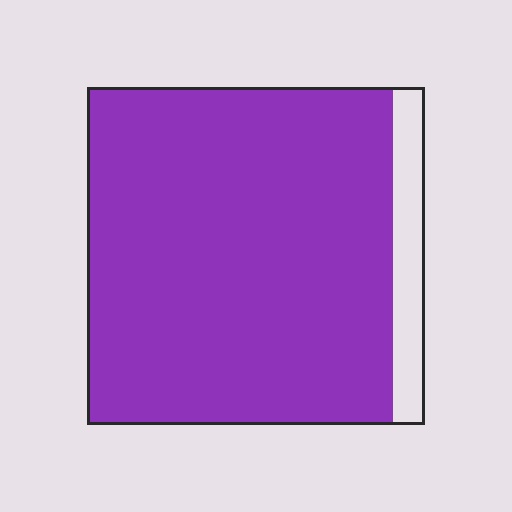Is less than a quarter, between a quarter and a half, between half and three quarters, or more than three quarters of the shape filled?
More than three quarters.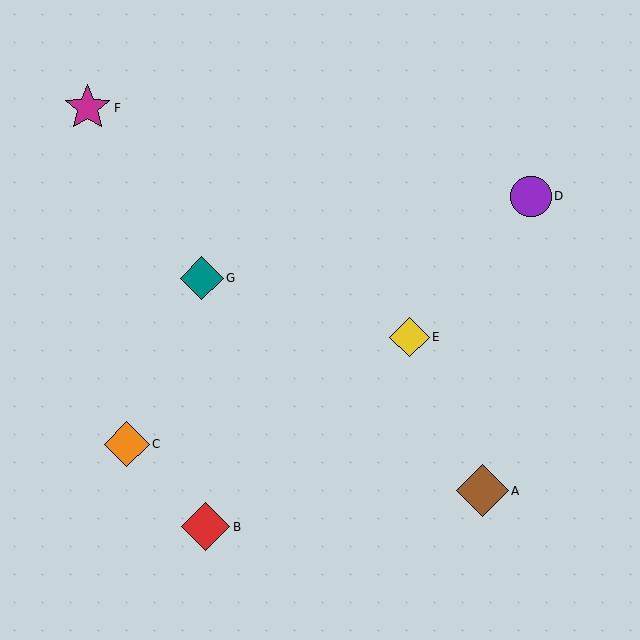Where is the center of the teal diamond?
The center of the teal diamond is at (202, 278).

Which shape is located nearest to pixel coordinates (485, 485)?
The brown diamond (labeled A) at (482, 491) is nearest to that location.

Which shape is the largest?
The brown diamond (labeled A) is the largest.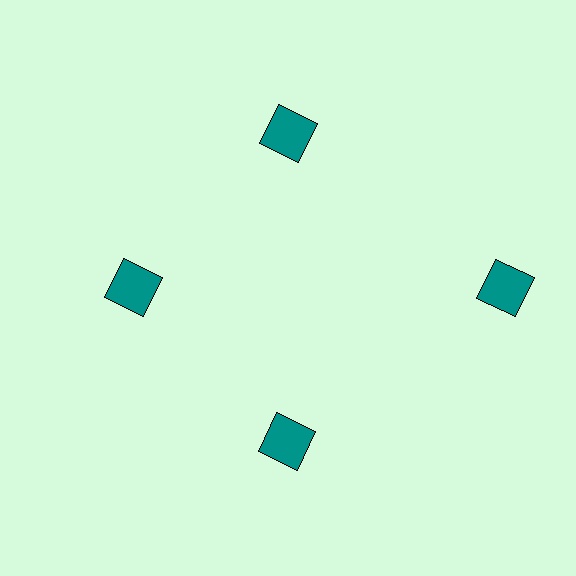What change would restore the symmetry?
The symmetry would be restored by moving it inward, back onto the ring so that all 4 squares sit at equal angles and equal distance from the center.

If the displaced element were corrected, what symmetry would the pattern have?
It would have 4-fold rotational symmetry — the pattern would map onto itself every 90 degrees.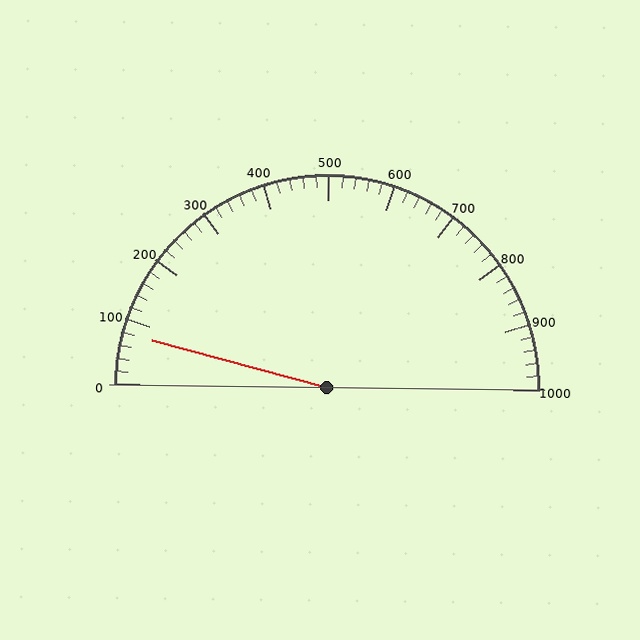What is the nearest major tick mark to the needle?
The nearest major tick mark is 100.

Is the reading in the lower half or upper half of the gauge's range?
The reading is in the lower half of the range (0 to 1000).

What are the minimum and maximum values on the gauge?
The gauge ranges from 0 to 1000.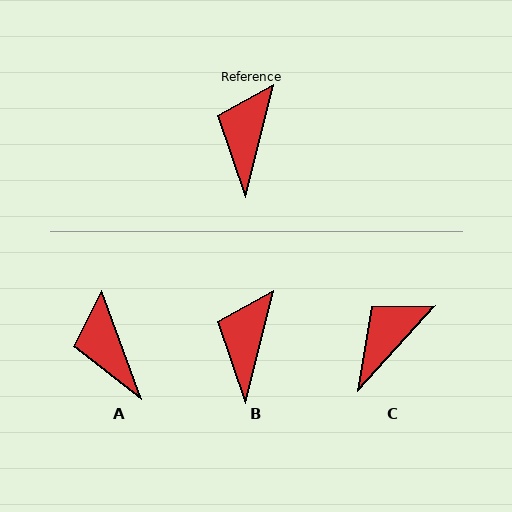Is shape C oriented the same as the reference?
No, it is off by about 28 degrees.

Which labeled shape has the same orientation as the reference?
B.